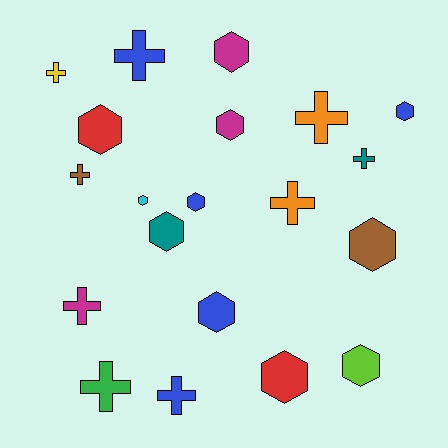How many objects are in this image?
There are 20 objects.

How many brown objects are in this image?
There are 2 brown objects.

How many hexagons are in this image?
There are 11 hexagons.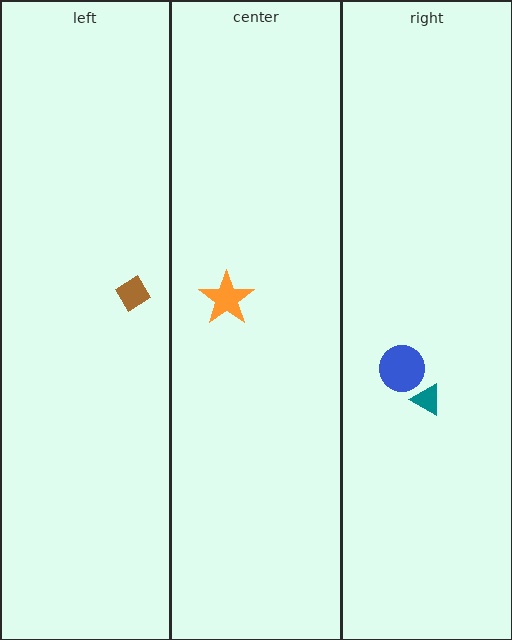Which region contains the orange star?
The center region.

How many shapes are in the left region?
1.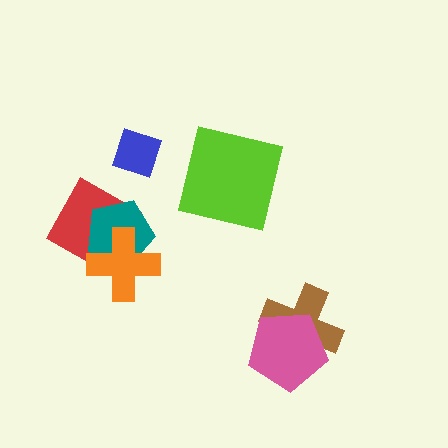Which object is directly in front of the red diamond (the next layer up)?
The teal pentagon is directly in front of the red diamond.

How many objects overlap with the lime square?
0 objects overlap with the lime square.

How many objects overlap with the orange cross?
2 objects overlap with the orange cross.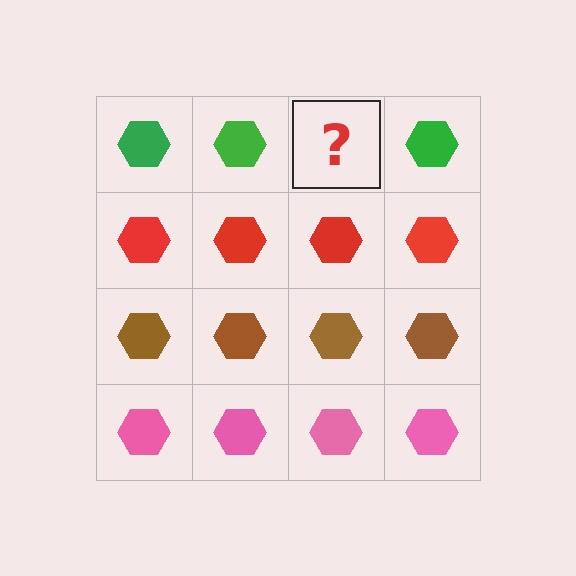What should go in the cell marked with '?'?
The missing cell should contain a green hexagon.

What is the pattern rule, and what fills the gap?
The rule is that each row has a consistent color. The gap should be filled with a green hexagon.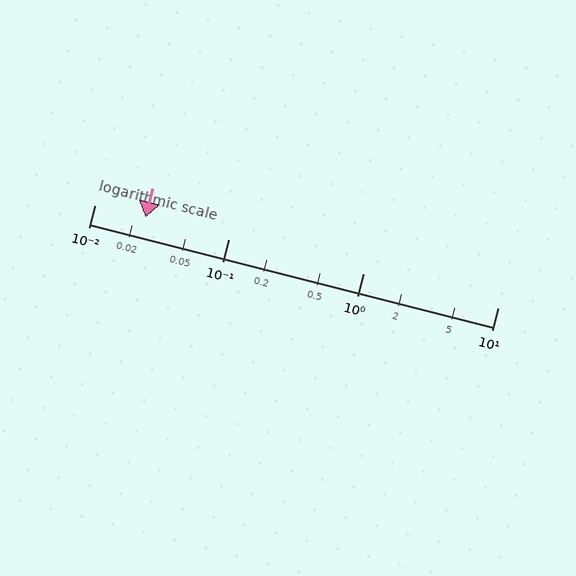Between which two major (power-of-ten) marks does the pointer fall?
The pointer is between 0.01 and 0.1.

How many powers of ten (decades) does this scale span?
The scale spans 3 decades, from 0.01 to 10.